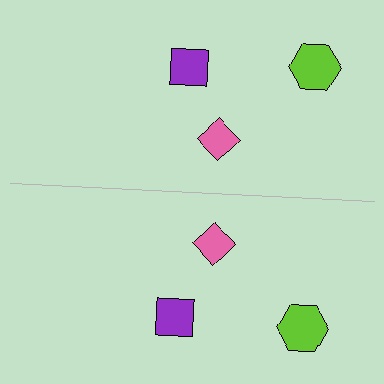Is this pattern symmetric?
Yes, this pattern has bilateral (reflection) symmetry.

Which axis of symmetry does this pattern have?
The pattern has a horizontal axis of symmetry running through the center of the image.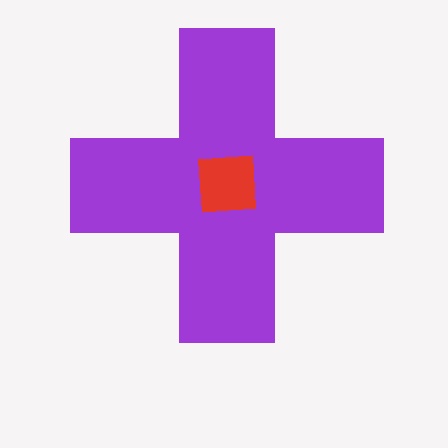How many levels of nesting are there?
2.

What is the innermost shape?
The red square.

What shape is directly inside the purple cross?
The red square.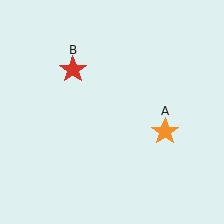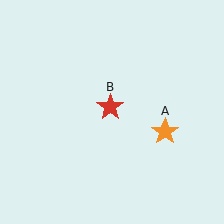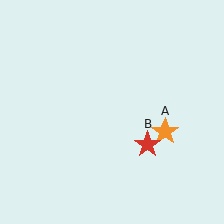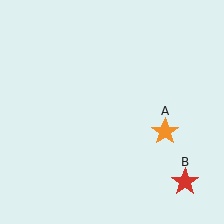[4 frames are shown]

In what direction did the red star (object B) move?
The red star (object B) moved down and to the right.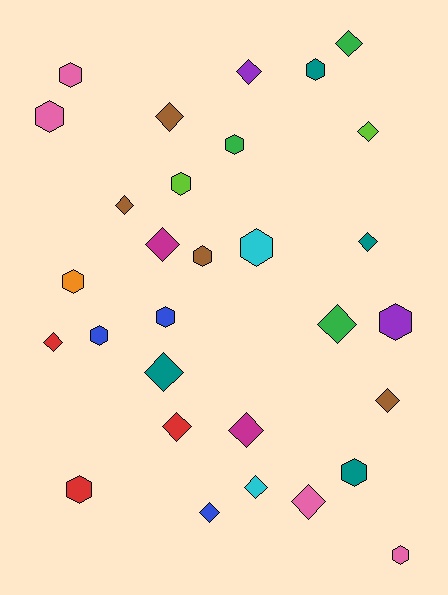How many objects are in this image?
There are 30 objects.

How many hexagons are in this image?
There are 14 hexagons.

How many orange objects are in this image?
There is 1 orange object.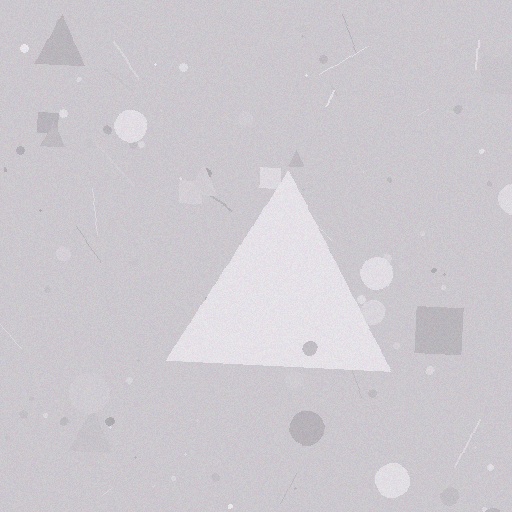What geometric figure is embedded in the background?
A triangle is embedded in the background.